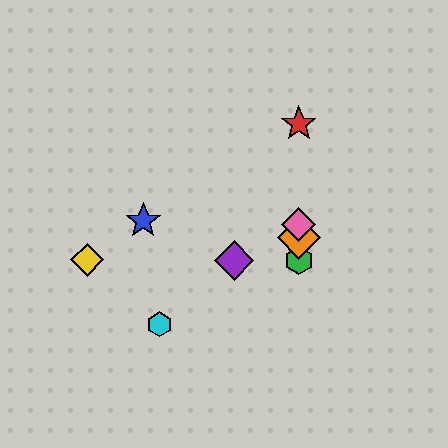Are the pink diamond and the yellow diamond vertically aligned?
No, the pink diamond is at x≈299 and the yellow diamond is at x≈87.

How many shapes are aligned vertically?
4 shapes (the red star, the green hexagon, the orange diamond, the pink diamond) are aligned vertically.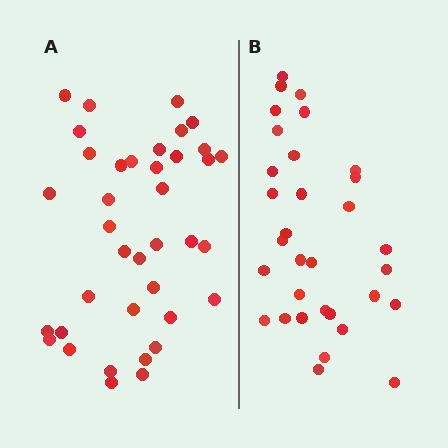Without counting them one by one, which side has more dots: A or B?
Region A (the left region) has more dots.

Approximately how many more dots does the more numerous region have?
Region A has about 6 more dots than region B.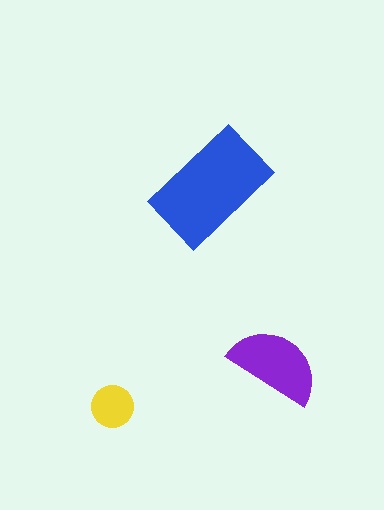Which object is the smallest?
The yellow circle.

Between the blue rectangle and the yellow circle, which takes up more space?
The blue rectangle.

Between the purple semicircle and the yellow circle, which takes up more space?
The purple semicircle.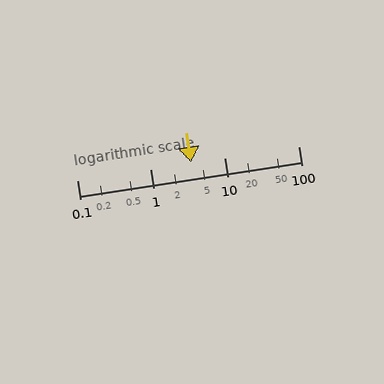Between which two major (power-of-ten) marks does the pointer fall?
The pointer is between 1 and 10.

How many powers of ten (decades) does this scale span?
The scale spans 3 decades, from 0.1 to 100.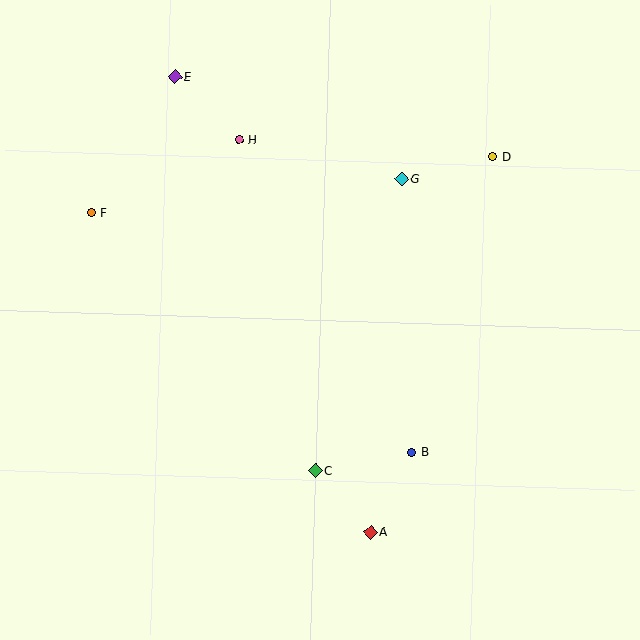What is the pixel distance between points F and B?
The distance between F and B is 400 pixels.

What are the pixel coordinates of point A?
Point A is at (371, 532).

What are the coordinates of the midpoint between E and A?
The midpoint between E and A is at (273, 304).